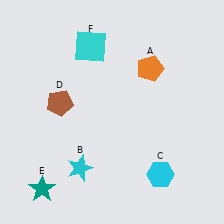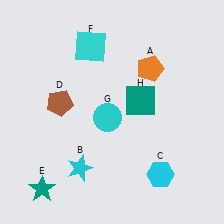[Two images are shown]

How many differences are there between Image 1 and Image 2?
There are 2 differences between the two images.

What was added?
A cyan circle (G), a teal square (H) were added in Image 2.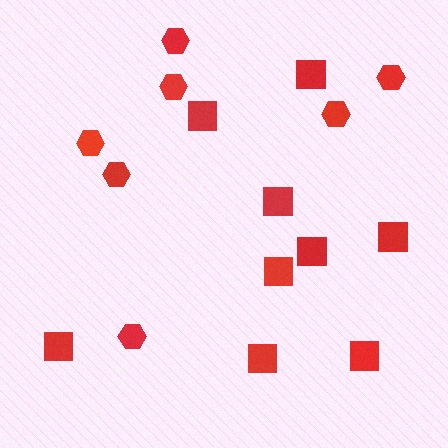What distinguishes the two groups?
There are 2 groups: one group of squares (9) and one group of hexagons (7).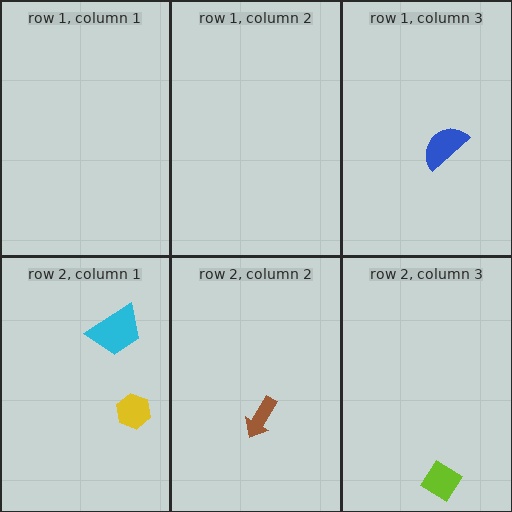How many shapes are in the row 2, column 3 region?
1.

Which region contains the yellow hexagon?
The row 2, column 1 region.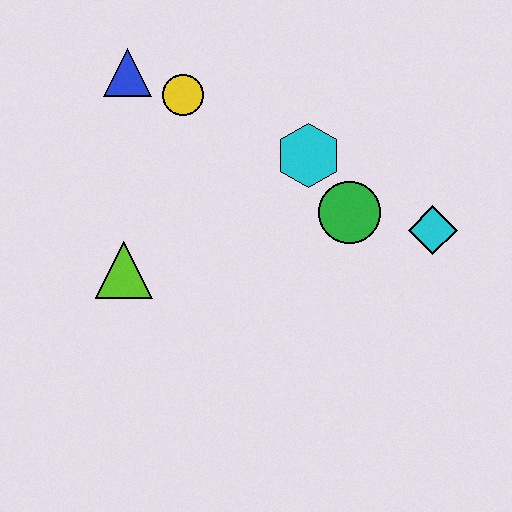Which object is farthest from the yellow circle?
The cyan diamond is farthest from the yellow circle.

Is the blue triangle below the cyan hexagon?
No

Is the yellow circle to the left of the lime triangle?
No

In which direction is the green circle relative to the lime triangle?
The green circle is to the right of the lime triangle.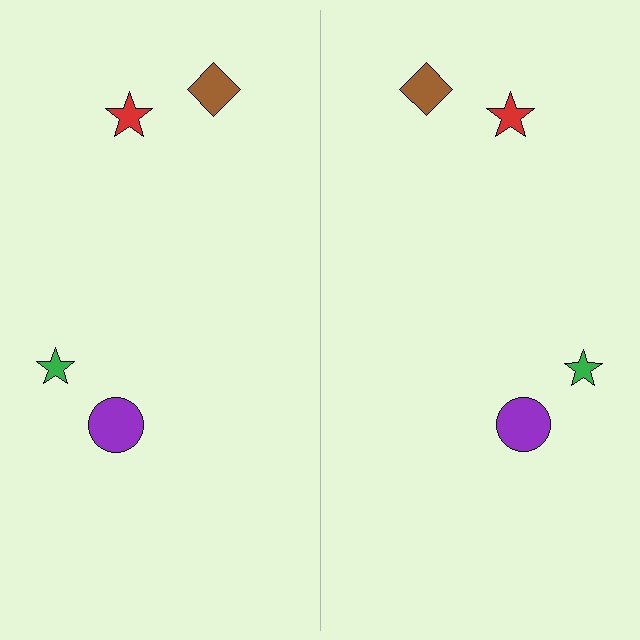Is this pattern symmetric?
Yes, this pattern has bilateral (reflection) symmetry.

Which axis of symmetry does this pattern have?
The pattern has a vertical axis of symmetry running through the center of the image.